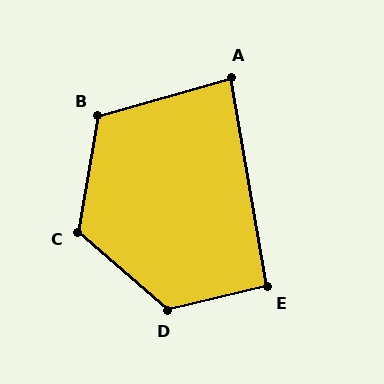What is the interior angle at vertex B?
Approximately 116 degrees (obtuse).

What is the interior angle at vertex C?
Approximately 121 degrees (obtuse).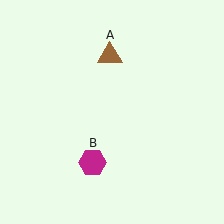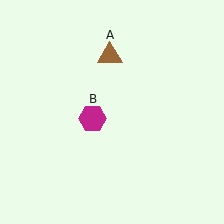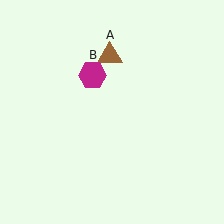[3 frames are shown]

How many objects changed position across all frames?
1 object changed position: magenta hexagon (object B).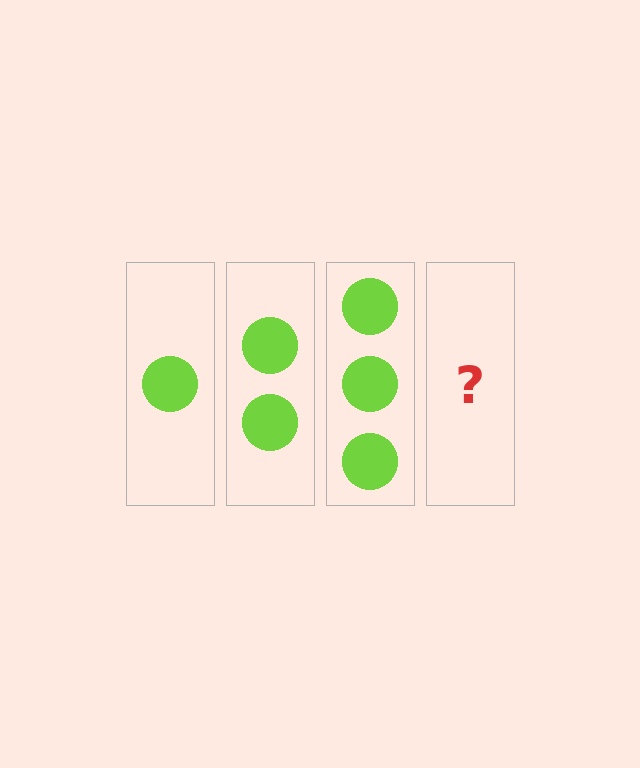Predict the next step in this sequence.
The next step is 4 circles.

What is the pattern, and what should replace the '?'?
The pattern is that each step adds one more circle. The '?' should be 4 circles.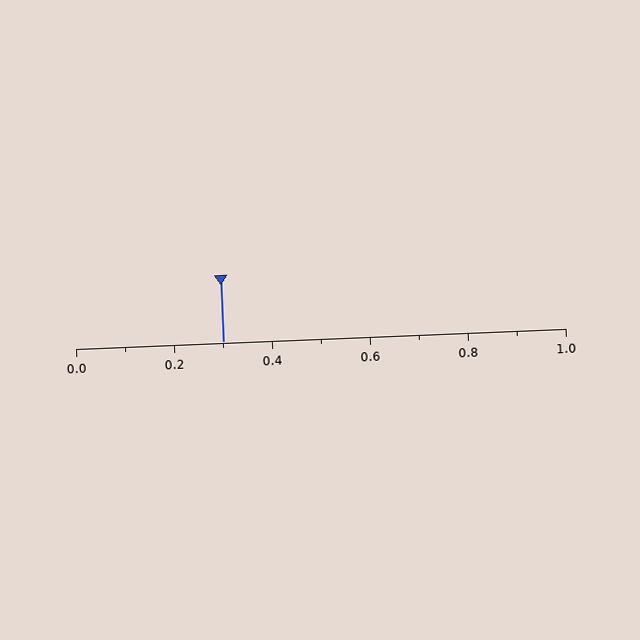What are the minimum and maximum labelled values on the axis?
The axis runs from 0.0 to 1.0.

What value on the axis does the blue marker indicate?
The marker indicates approximately 0.3.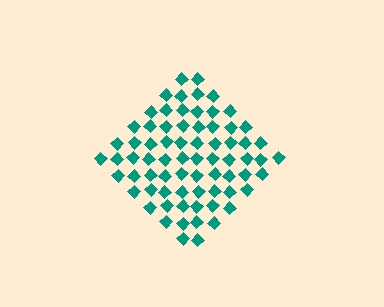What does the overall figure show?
The overall figure shows a diamond.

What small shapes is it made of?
It is made of small diamonds.